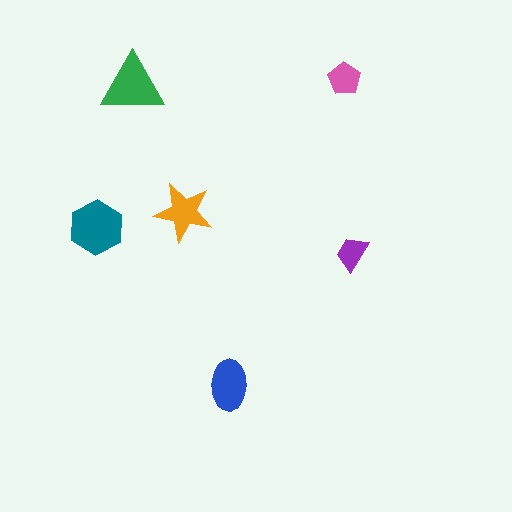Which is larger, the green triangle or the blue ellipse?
The green triangle.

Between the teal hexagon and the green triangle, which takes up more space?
The teal hexagon.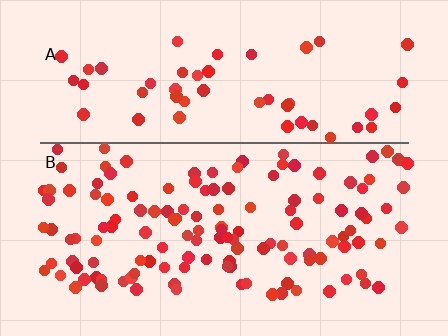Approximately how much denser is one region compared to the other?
Approximately 2.3× — region B over region A.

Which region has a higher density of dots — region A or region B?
B (the bottom).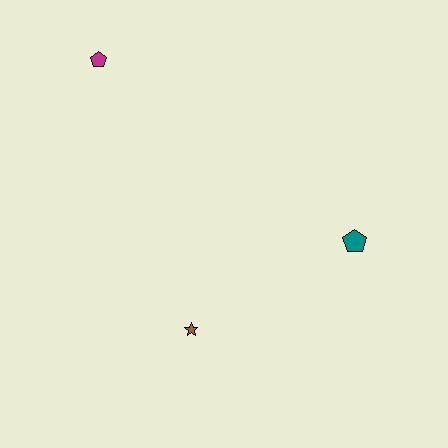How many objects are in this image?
There are 3 objects.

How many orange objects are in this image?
There are no orange objects.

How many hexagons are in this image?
There are no hexagons.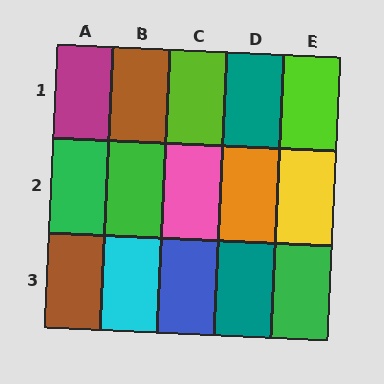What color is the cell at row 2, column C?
Pink.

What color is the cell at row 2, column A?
Green.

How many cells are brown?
2 cells are brown.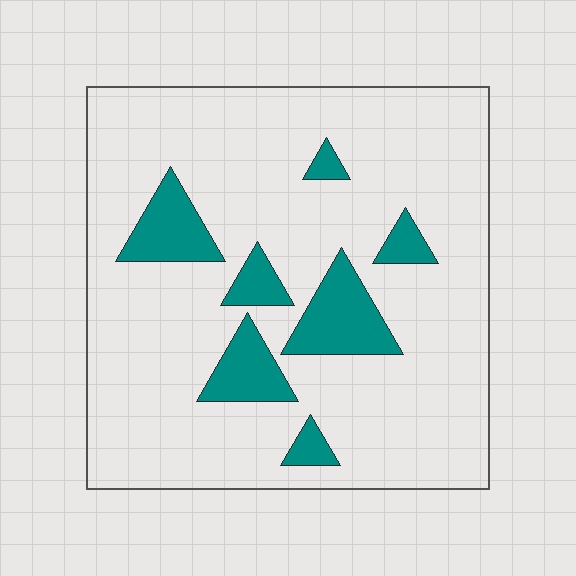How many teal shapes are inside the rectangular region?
7.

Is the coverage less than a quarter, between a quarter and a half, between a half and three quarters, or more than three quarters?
Less than a quarter.